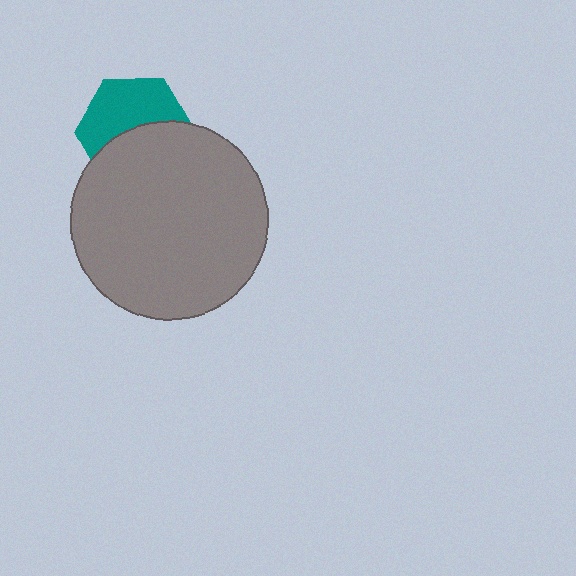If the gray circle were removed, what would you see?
You would see the complete teal hexagon.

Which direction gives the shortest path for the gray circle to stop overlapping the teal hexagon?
Moving down gives the shortest separation.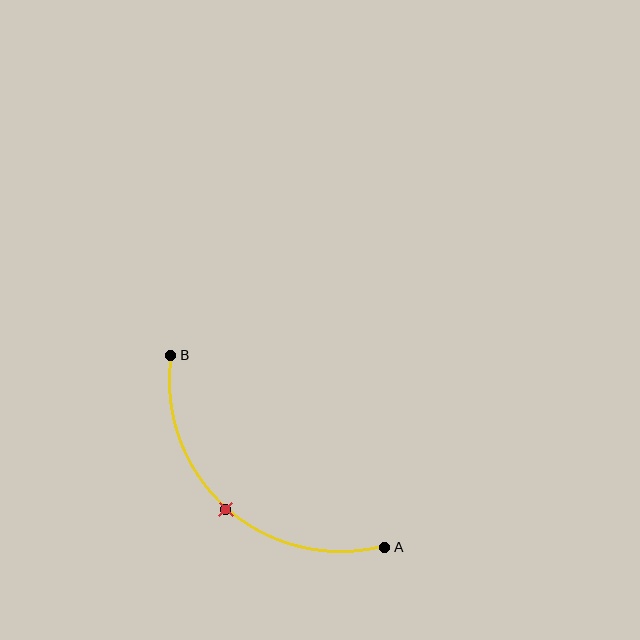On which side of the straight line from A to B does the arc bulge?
The arc bulges below and to the left of the straight line connecting A and B.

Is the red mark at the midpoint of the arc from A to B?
Yes. The red mark lies on the arc at equal arc-length from both A and B — it is the arc midpoint.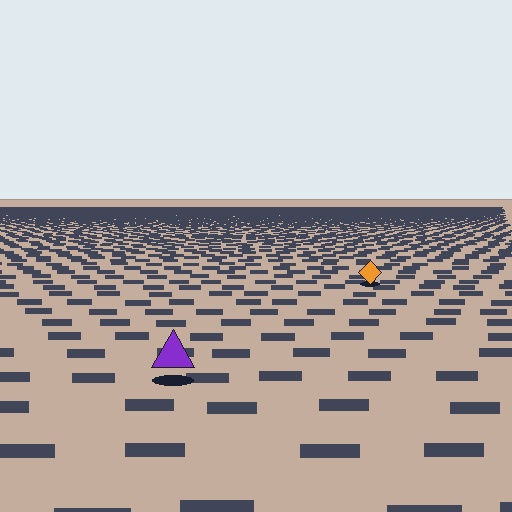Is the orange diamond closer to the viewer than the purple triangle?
No. The purple triangle is closer — you can tell from the texture gradient: the ground texture is coarser near it.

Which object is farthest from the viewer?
The orange diamond is farthest from the viewer. It appears smaller and the ground texture around it is denser.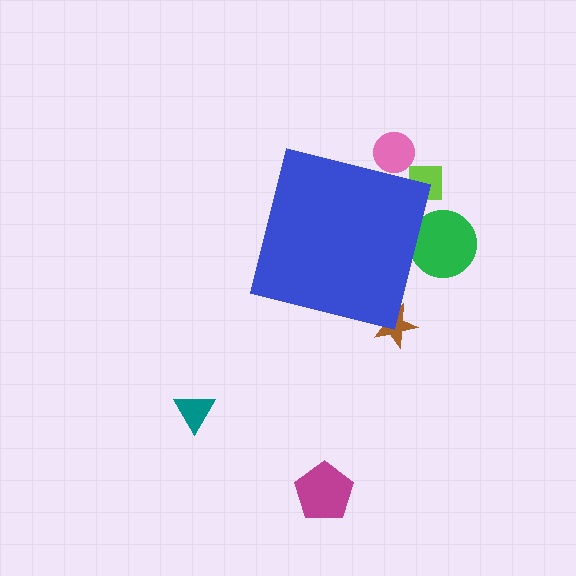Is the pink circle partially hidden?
Yes, the pink circle is partially hidden behind the blue square.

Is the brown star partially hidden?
Yes, the brown star is partially hidden behind the blue square.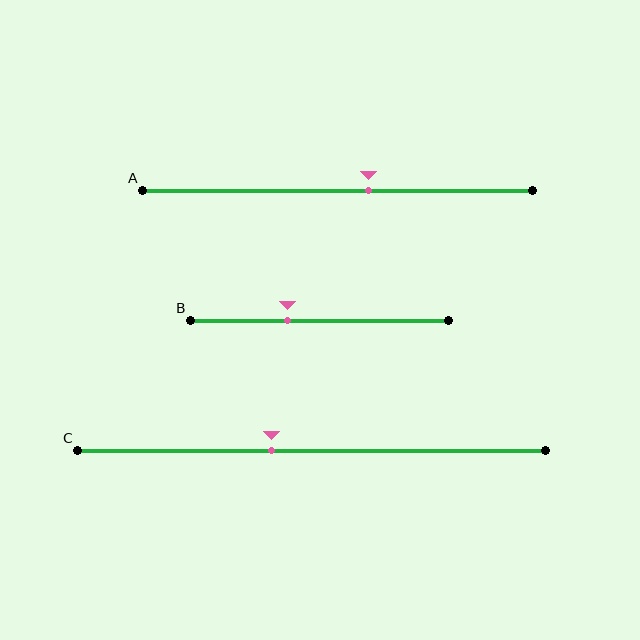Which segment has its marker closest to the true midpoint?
Segment A has its marker closest to the true midpoint.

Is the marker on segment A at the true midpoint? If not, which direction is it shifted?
No, the marker on segment A is shifted to the right by about 8% of the segment length.